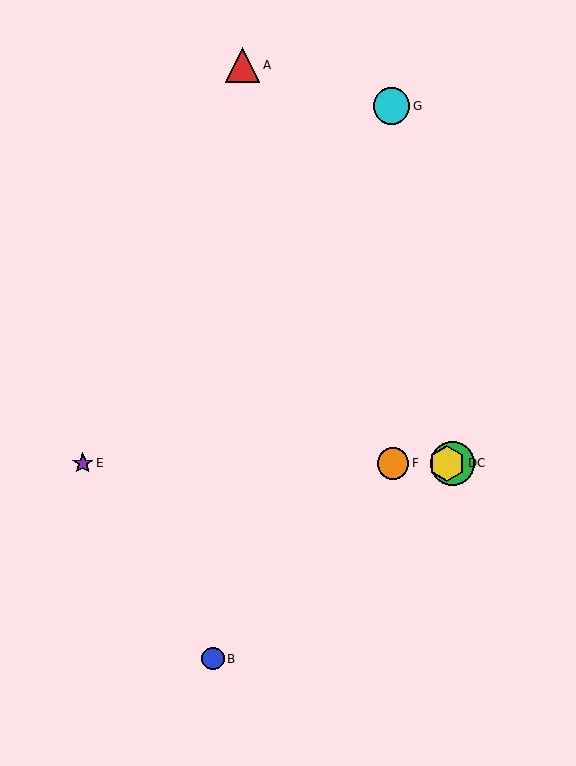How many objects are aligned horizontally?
4 objects (C, D, E, F) are aligned horizontally.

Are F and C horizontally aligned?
Yes, both are at y≈463.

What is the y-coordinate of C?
Object C is at y≈463.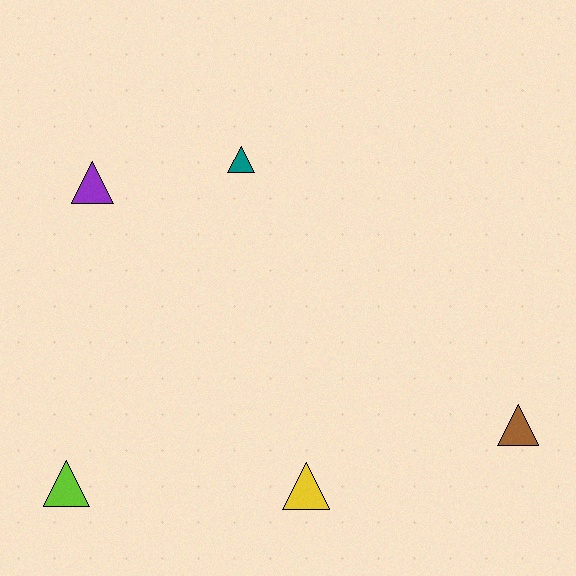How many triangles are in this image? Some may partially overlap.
There are 5 triangles.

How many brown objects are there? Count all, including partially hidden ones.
There is 1 brown object.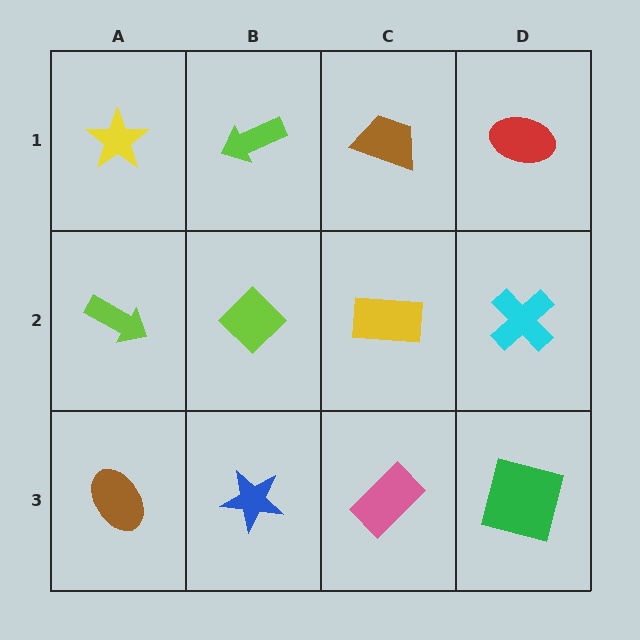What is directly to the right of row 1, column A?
A lime arrow.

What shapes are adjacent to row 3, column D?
A cyan cross (row 2, column D), a pink rectangle (row 3, column C).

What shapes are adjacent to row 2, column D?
A red ellipse (row 1, column D), a green square (row 3, column D), a yellow rectangle (row 2, column C).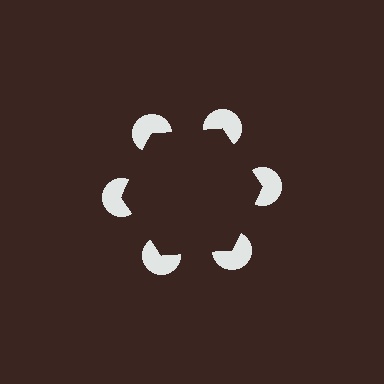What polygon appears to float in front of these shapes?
An illusory hexagon — its edges are inferred from the aligned wedge cuts in the pac-man discs, not physically drawn.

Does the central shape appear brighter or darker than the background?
It typically appears slightly darker than the background, even though no actual brightness change is drawn.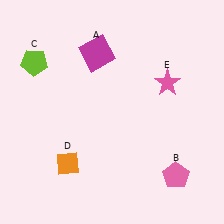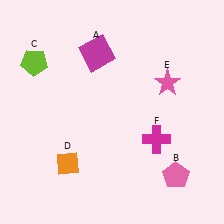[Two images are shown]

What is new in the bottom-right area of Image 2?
A magenta cross (F) was added in the bottom-right area of Image 2.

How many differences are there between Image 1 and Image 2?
There is 1 difference between the two images.